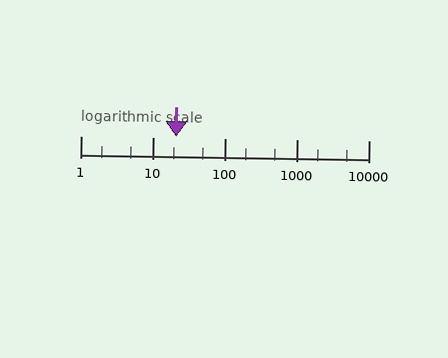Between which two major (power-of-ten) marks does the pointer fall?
The pointer is between 10 and 100.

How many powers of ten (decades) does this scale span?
The scale spans 4 decades, from 1 to 10000.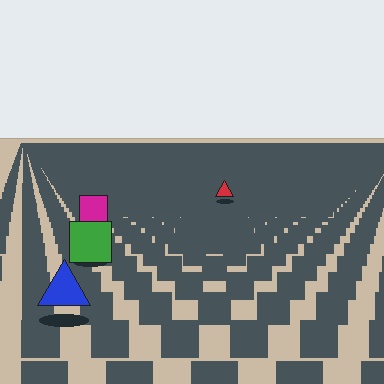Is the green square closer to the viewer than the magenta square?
Yes. The green square is closer — you can tell from the texture gradient: the ground texture is coarser near it.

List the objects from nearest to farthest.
From nearest to farthest: the blue triangle, the green square, the magenta square, the red triangle.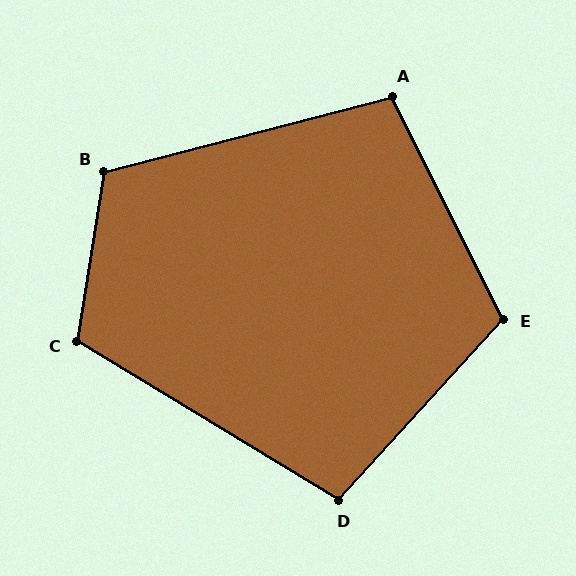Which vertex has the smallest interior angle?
D, at approximately 101 degrees.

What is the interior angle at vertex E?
Approximately 111 degrees (obtuse).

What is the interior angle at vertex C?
Approximately 112 degrees (obtuse).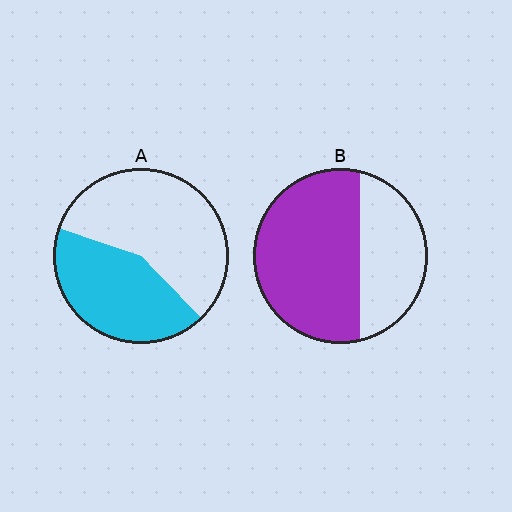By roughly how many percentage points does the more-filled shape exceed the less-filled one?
By roughly 20 percentage points (B over A).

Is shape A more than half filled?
No.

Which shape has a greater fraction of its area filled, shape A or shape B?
Shape B.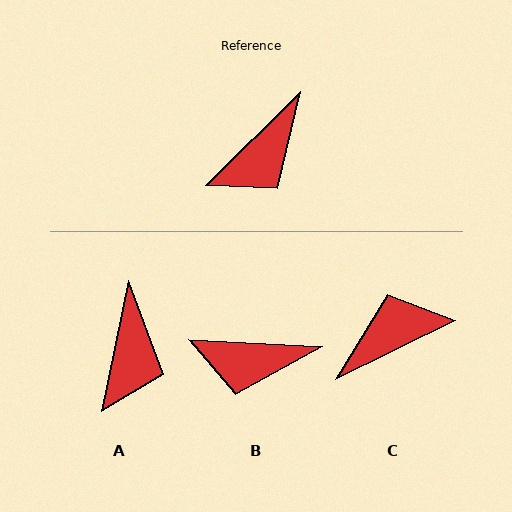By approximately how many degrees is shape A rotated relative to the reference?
Approximately 34 degrees counter-clockwise.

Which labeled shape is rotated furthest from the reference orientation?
C, about 162 degrees away.